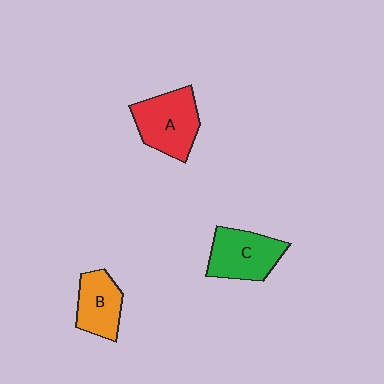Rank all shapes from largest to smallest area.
From largest to smallest: A (red), C (green), B (orange).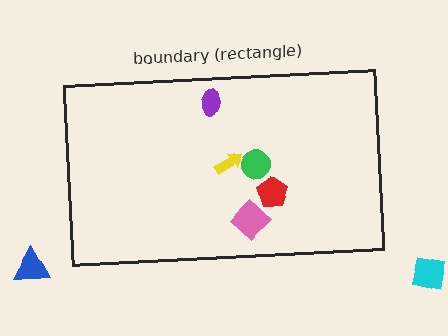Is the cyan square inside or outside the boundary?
Outside.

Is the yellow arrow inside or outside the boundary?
Inside.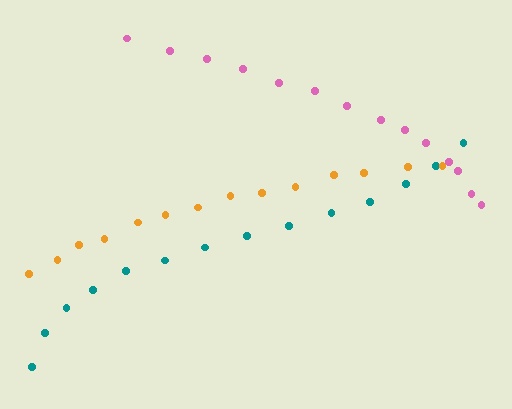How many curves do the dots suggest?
There are 3 distinct paths.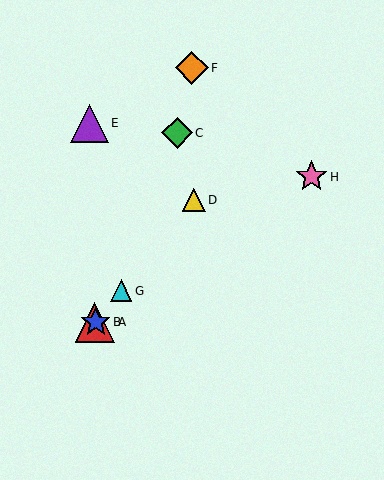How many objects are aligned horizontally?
2 objects (A, B) are aligned horizontally.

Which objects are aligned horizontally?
Objects A, B are aligned horizontally.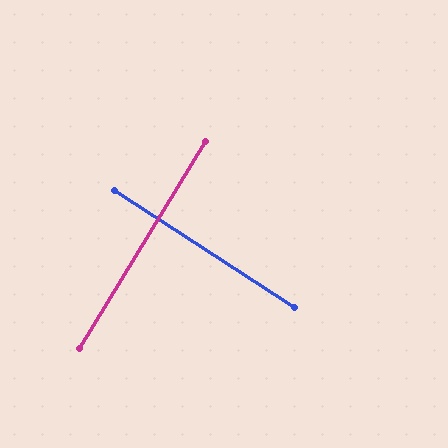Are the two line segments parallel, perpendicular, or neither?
Perpendicular — they meet at approximately 88°.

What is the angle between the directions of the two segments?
Approximately 88 degrees.